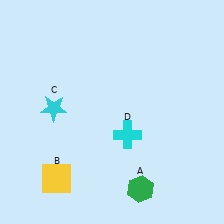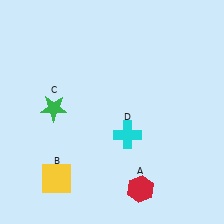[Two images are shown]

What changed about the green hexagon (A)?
In Image 1, A is green. In Image 2, it changed to red.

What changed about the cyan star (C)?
In Image 1, C is cyan. In Image 2, it changed to green.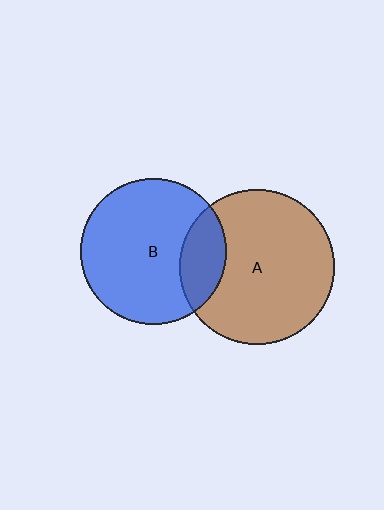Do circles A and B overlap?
Yes.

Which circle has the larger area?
Circle A (brown).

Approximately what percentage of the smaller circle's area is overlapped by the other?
Approximately 20%.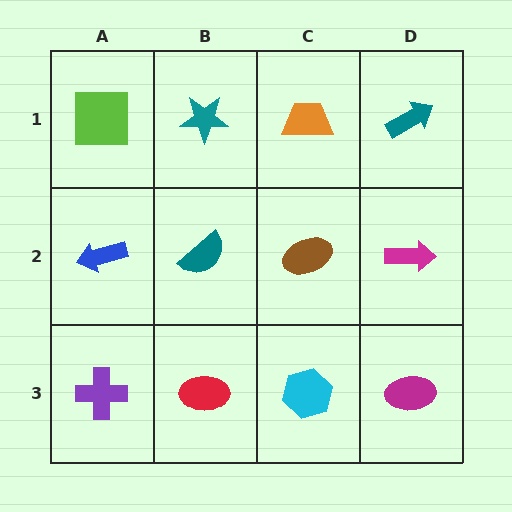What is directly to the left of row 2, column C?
A teal semicircle.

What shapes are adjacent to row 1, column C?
A brown ellipse (row 2, column C), a teal star (row 1, column B), a teal arrow (row 1, column D).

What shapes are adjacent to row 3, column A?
A blue arrow (row 2, column A), a red ellipse (row 3, column B).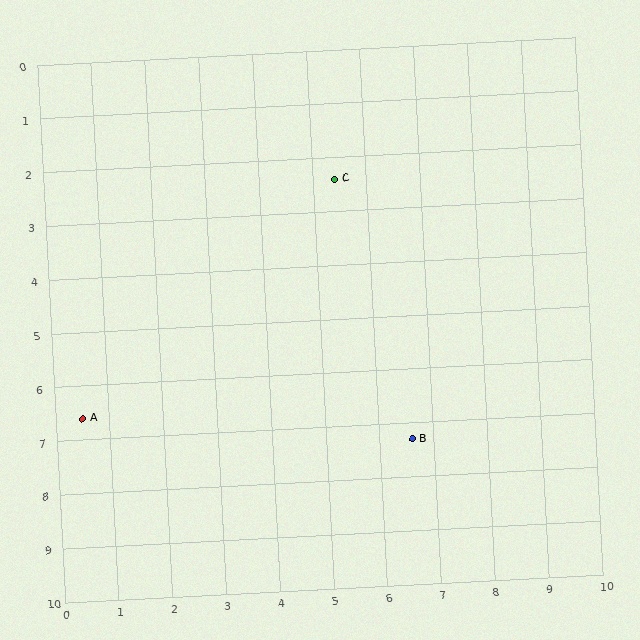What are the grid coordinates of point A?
Point A is at approximately (0.5, 6.6).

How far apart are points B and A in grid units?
Points B and A are about 6.1 grid units apart.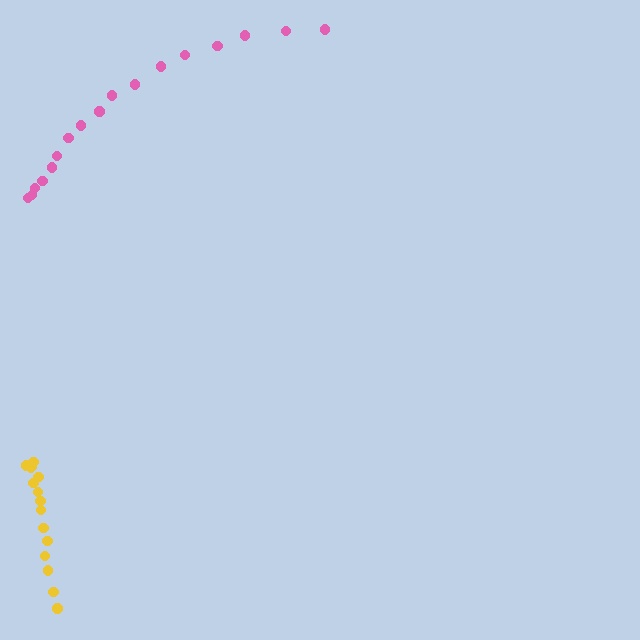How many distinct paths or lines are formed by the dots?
There are 2 distinct paths.